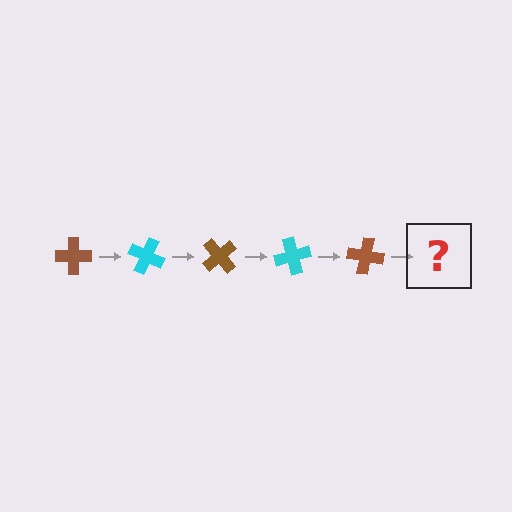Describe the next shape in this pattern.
It should be a cyan cross, rotated 125 degrees from the start.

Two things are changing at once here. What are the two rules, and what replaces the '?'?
The two rules are that it rotates 25 degrees each step and the color cycles through brown and cyan. The '?' should be a cyan cross, rotated 125 degrees from the start.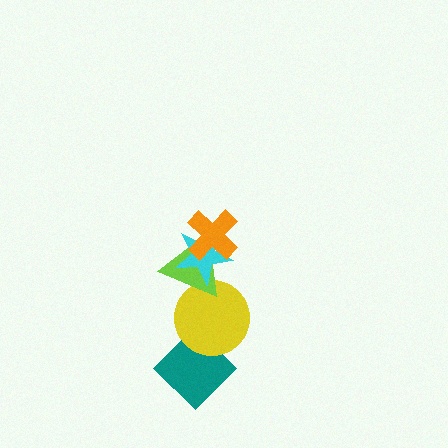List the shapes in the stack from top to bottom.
From top to bottom: the orange cross, the cyan star, the lime triangle, the yellow circle, the teal diamond.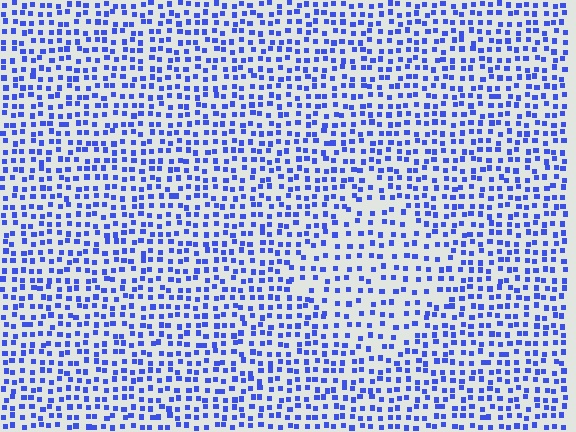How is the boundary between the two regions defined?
The boundary is defined by a change in element density (approximately 1.6x ratio). All elements are the same color, size, and shape.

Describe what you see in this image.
The image contains small blue elements arranged at two different densities. A diamond-shaped region is visible where the elements are less densely packed than the surrounding area.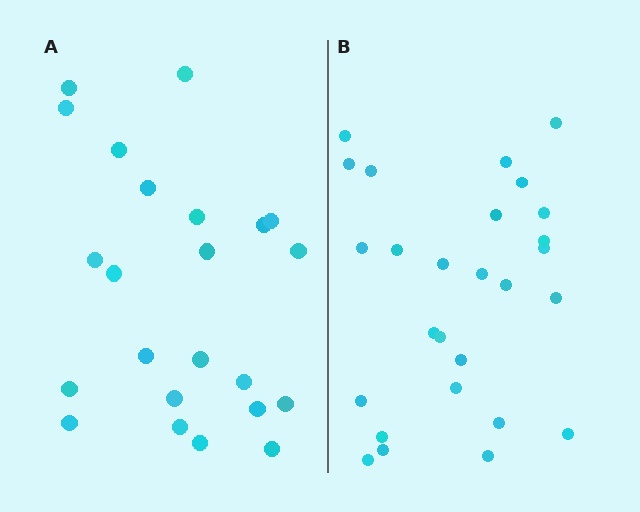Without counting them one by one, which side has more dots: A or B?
Region B (the right region) has more dots.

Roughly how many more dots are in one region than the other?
Region B has about 4 more dots than region A.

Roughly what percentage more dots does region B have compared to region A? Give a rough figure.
About 15% more.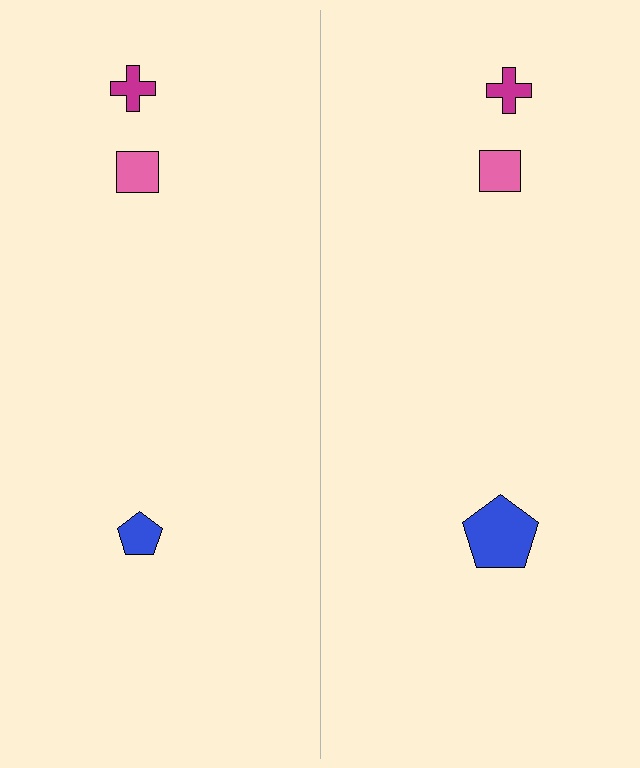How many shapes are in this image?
There are 6 shapes in this image.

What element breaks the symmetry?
The blue pentagon on the right side has a different size than its mirror counterpart.